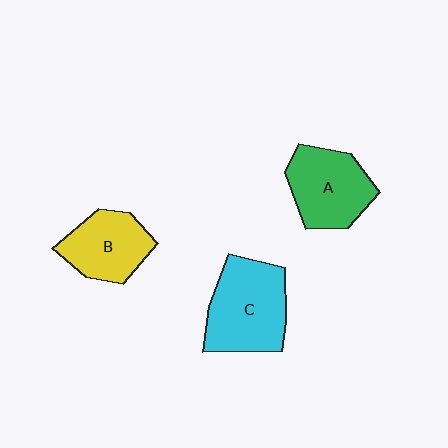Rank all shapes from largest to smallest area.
From largest to smallest: C (cyan), A (green), B (yellow).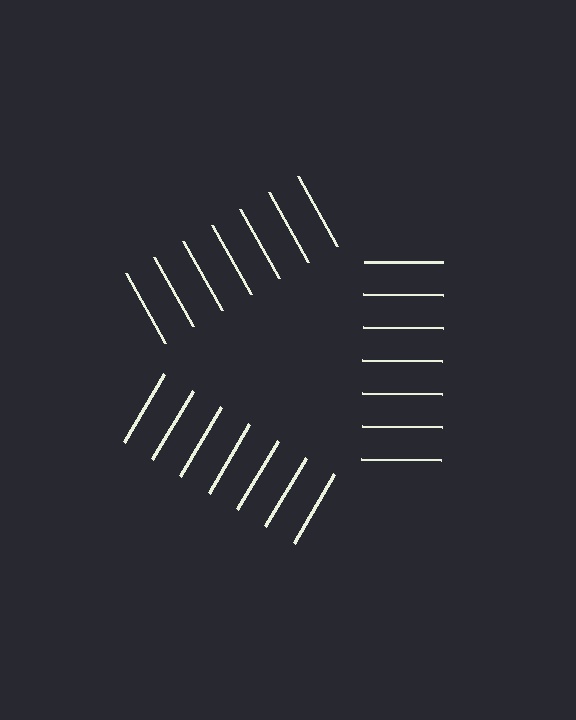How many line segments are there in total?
21 — 7 along each of the 3 edges.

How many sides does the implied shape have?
3 sides — the line-ends trace a triangle.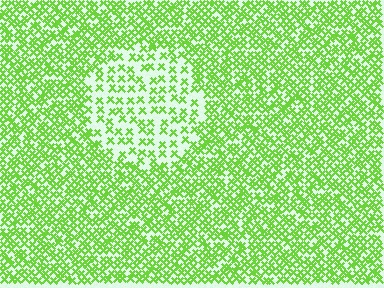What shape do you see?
I see a circle.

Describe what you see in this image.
The image contains small lime elements arranged at two different densities. A circle-shaped region is visible where the elements are less densely packed than the surrounding area.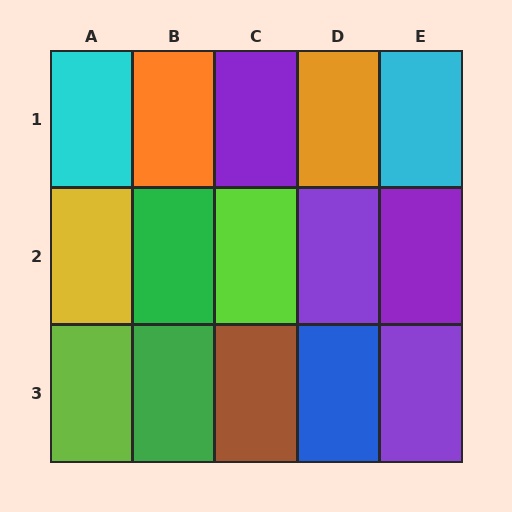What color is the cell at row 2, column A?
Yellow.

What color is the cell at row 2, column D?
Purple.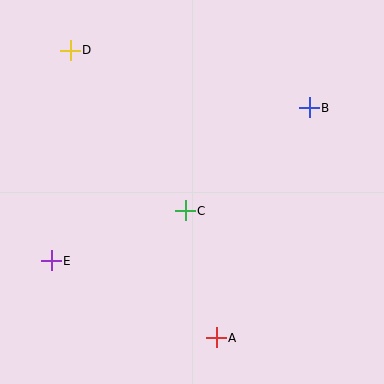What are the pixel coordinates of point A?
Point A is at (216, 338).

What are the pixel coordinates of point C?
Point C is at (185, 211).